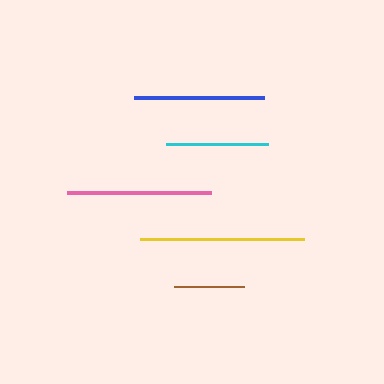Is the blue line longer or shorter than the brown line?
The blue line is longer than the brown line.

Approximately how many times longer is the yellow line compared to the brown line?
The yellow line is approximately 2.4 times the length of the brown line.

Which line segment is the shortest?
The brown line is the shortest at approximately 70 pixels.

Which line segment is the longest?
The yellow line is the longest at approximately 164 pixels.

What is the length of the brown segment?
The brown segment is approximately 70 pixels long.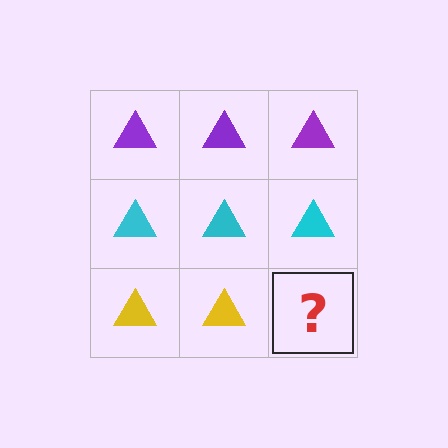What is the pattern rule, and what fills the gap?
The rule is that each row has a consistent color. The gap should be filled with a yellow triangle.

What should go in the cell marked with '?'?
The missing cell should contain a yellow triangle.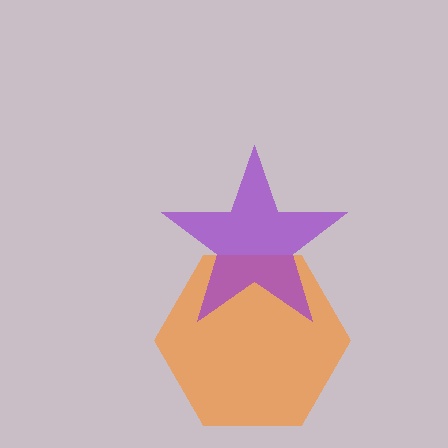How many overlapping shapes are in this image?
There are 2 overlapping shapes in the image.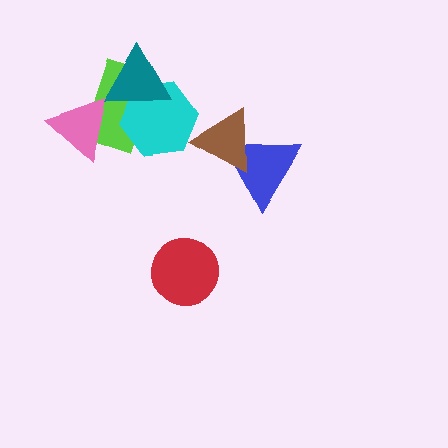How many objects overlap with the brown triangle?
1 object overlaps with the brown triangle.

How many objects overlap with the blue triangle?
1 object overlaps with the blue triangle.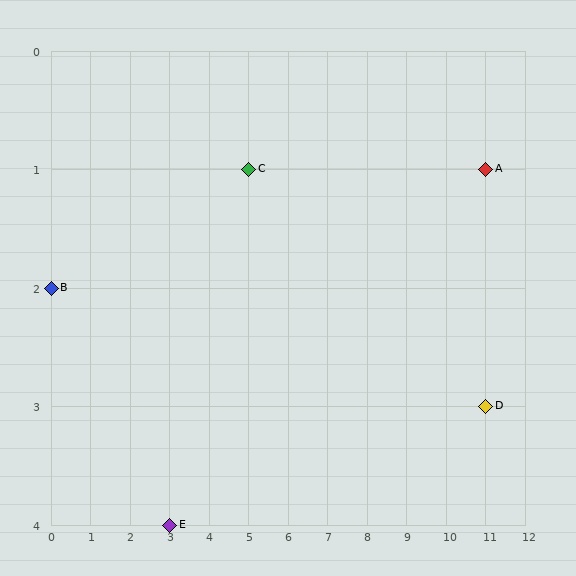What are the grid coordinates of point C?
Point C is at grid coordinates (5, 1).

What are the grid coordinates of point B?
Point B is at grid coordinates (0, 2).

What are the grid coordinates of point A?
Point A is at grid coordinates (11, 1).